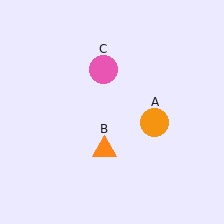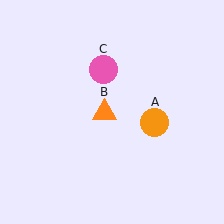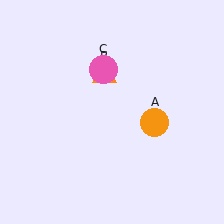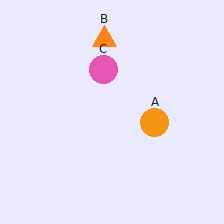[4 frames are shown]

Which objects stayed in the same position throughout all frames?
Orange circle (object A) and pink circle (object C) remained stationary.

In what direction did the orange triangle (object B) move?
The orange triangle (object B) moved up.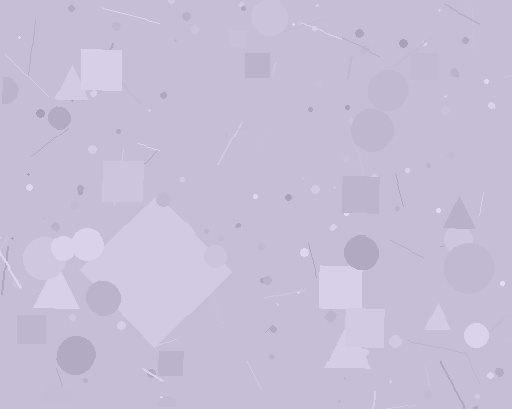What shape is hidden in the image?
A diamond is hidden in the image.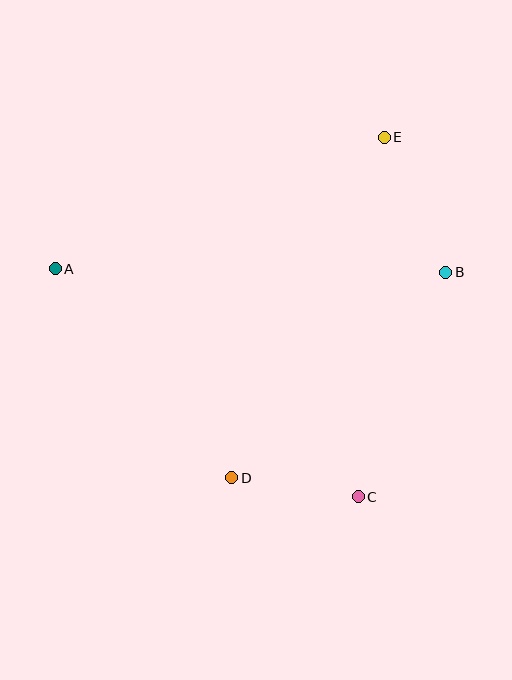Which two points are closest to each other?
Points C and D are closest to each other.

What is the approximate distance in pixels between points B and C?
The distance between B and C is approximately 240 pixels.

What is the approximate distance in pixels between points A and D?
The distance between A and D is approximately 274 pixels.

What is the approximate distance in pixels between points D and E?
The distance between D and E is approximately 373 pixels.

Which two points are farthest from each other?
Points A and B are farthest from each other.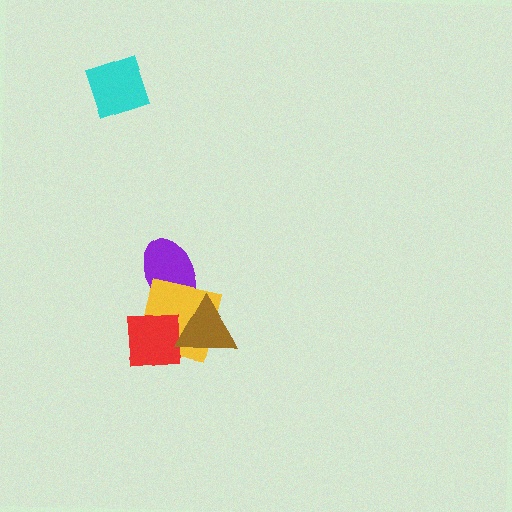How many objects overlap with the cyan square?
0 objects overlap with the cyan square.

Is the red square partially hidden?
Yes, it is partially covered by another shape.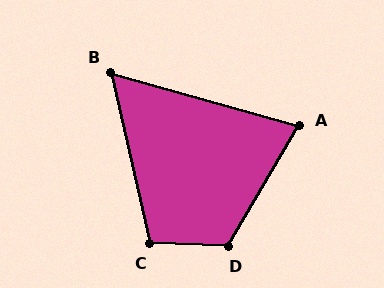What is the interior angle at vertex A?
Approximately 75 degrees (acute).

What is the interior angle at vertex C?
Approximately 105 degrees (obtuse).